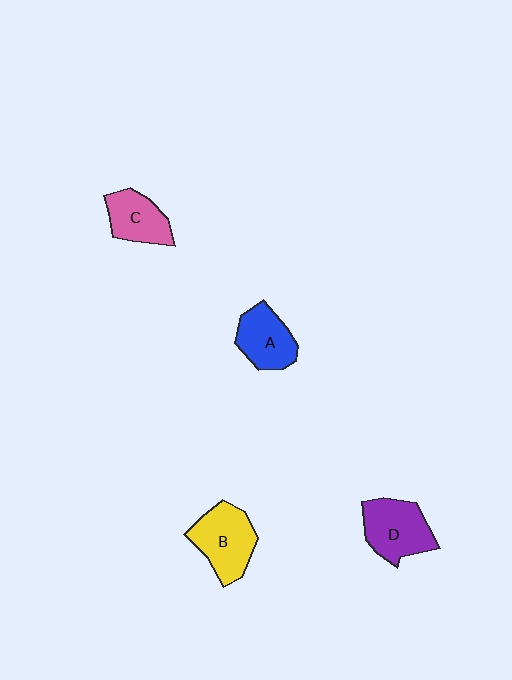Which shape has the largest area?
Shape B (yellow).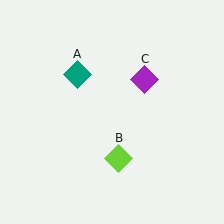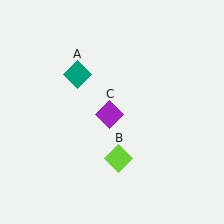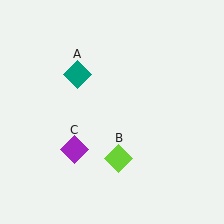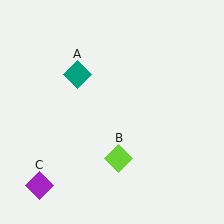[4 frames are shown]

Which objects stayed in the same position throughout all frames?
Teal diamond (object A) and lime diamond (object B) remained stationary.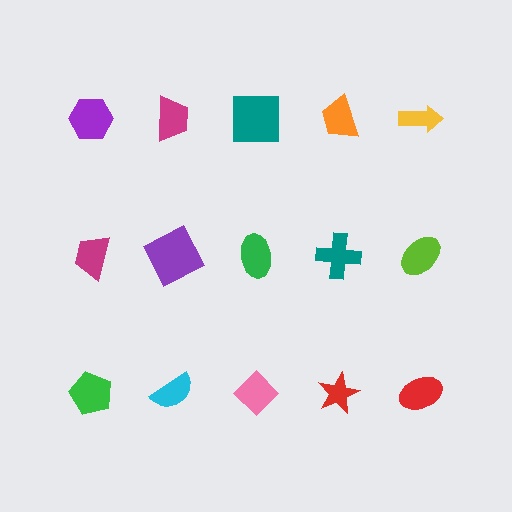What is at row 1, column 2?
A magenta trapezoid.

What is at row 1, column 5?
A yellow arrow.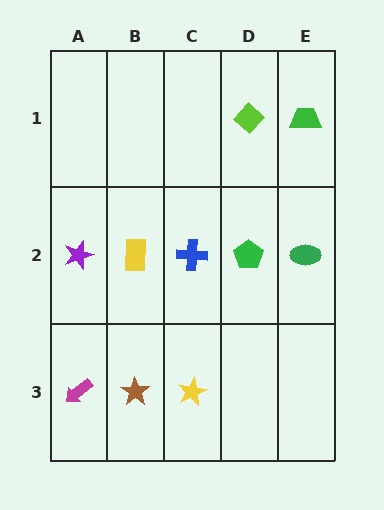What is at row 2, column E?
A green ellipse.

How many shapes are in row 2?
5 shapes.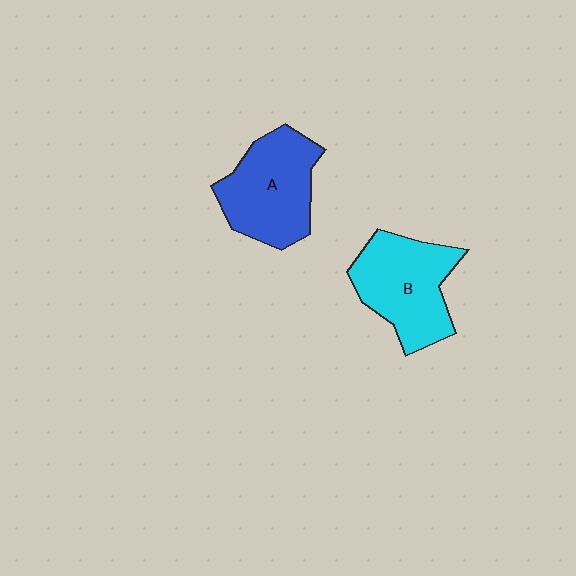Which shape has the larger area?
Shape B (cyan).